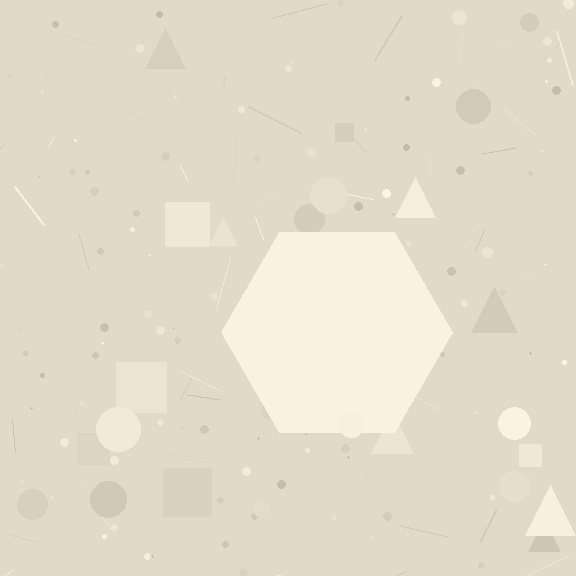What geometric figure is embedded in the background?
A hexagon is embedded in the background.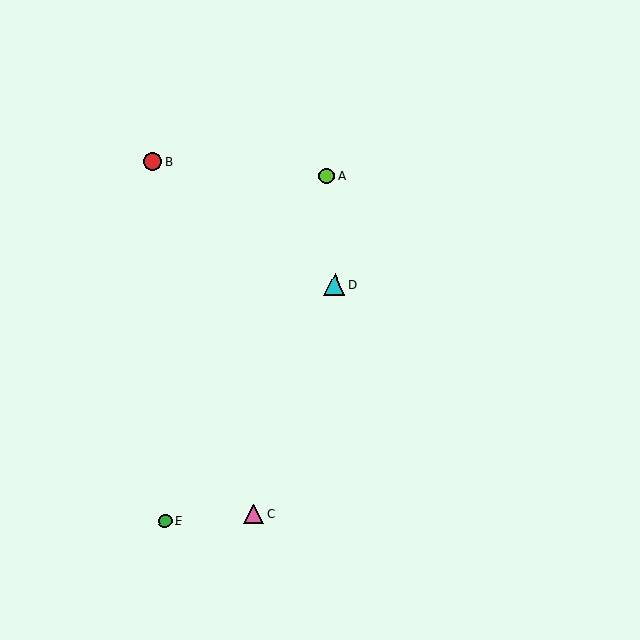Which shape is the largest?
The cyan triangle (labeled D) is the largest.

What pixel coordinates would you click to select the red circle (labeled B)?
Click at (153, 162) to select the red circle B.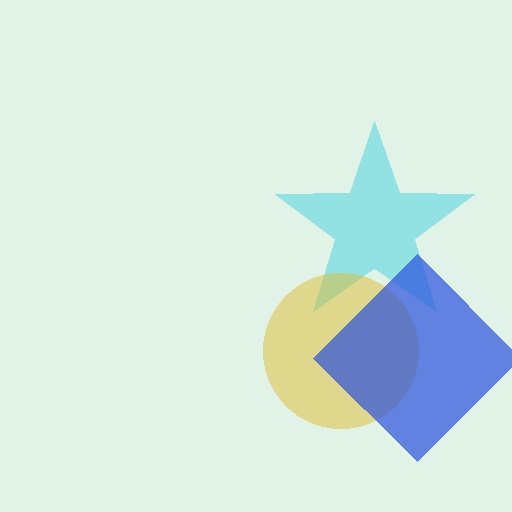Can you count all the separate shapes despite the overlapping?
Yes, there are 3 separate shapes.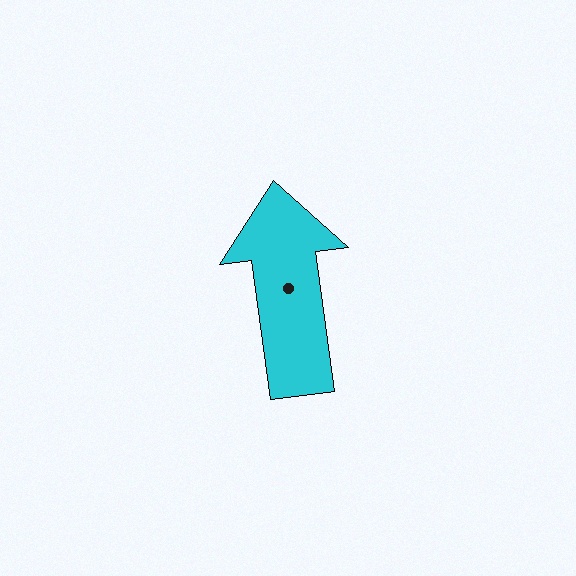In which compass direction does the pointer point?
North.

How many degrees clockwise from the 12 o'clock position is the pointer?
Approximately 352 degrees.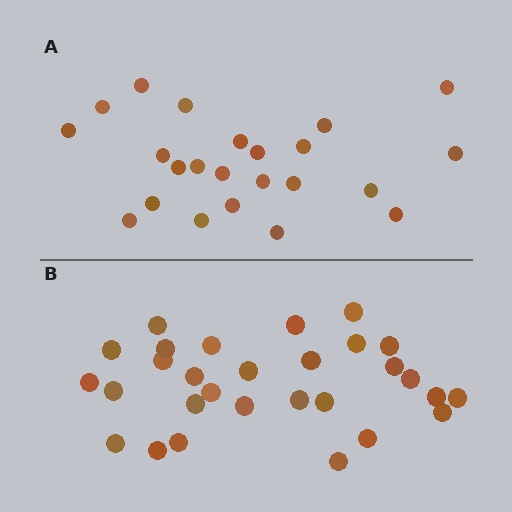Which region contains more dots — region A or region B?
Region B (the bottom region) has more dots.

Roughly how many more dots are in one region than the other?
Region B has about 6 more dots than region A.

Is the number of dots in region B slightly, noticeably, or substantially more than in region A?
Region B has noticeably more, but not dramatically so. The ratio is roughly 1.3 to 1.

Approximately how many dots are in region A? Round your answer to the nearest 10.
About 20 dots. (The exact count is 23, which rounds to 20.)